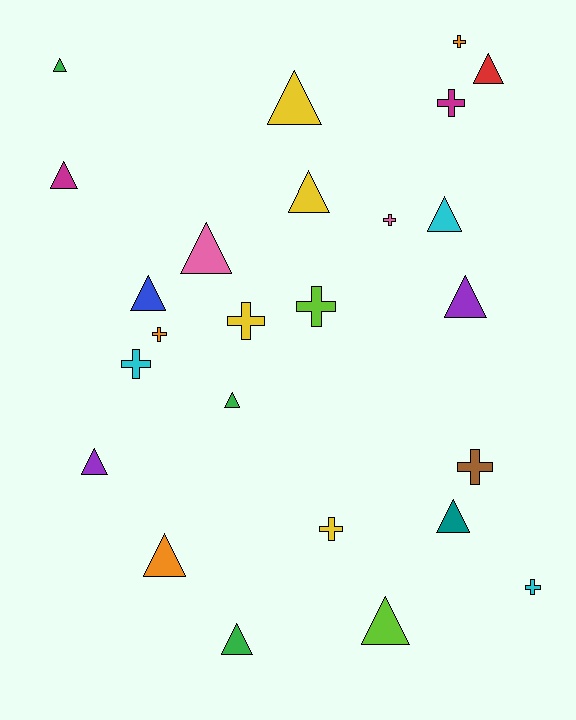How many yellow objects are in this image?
There are 4 yellow objects.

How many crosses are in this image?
There are 10 crosses.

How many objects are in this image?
There are 25 objects.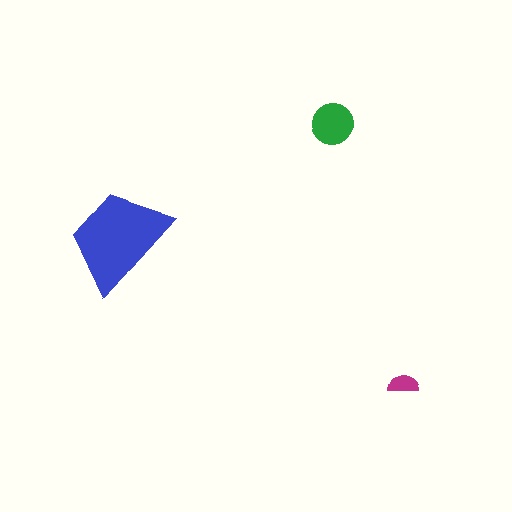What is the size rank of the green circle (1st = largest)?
2nd.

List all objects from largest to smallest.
The blue trapezoid, the green circle, the magenta semicircle.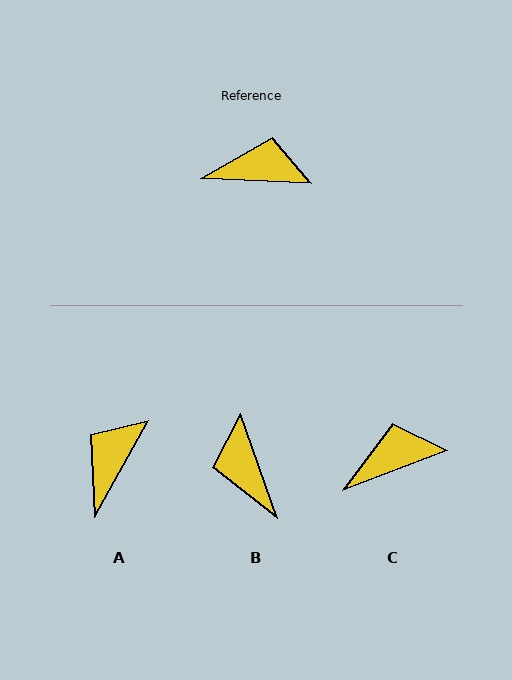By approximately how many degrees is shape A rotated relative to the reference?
Approximately 64 degrees counter-clockwise.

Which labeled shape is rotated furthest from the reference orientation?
B, about 112 degrees away.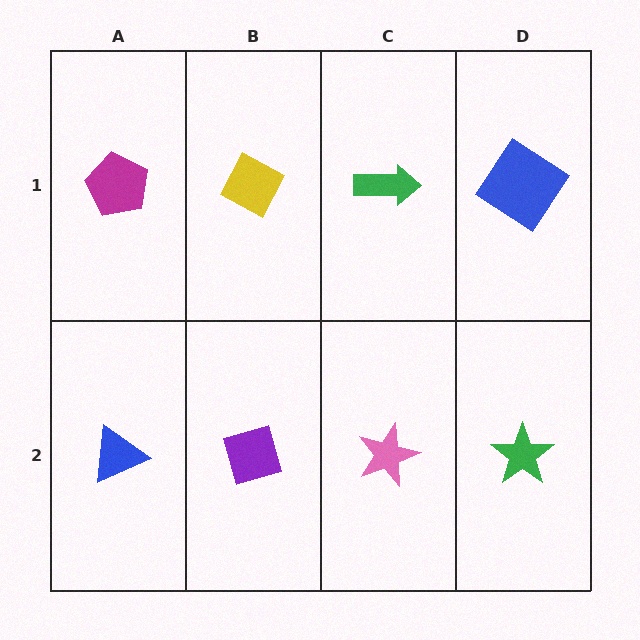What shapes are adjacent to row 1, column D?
A green star (row 2, column D), a green arrow (row 1, column C).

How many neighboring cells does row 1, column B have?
3.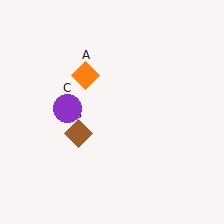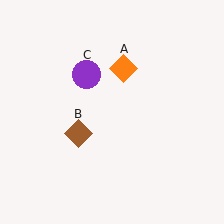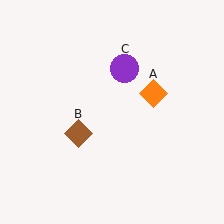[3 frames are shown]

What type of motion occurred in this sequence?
The orange diamond (object A), purple circle (object C) rotated clockwise around the center of the scene.